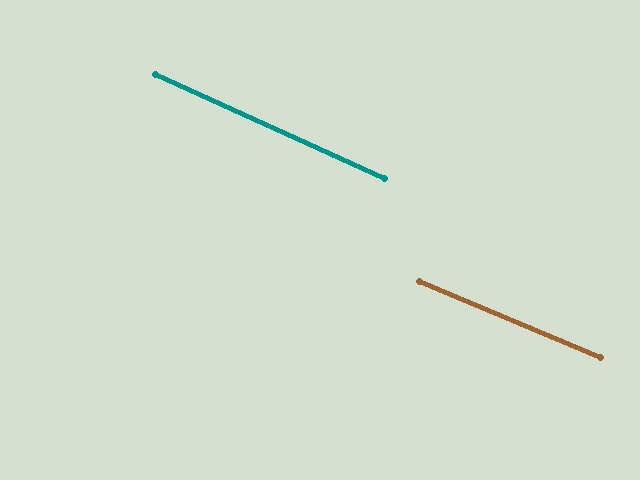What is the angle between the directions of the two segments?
Approximately 2 degrees.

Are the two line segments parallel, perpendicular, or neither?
Parallel — their directions differ by only 1.8°.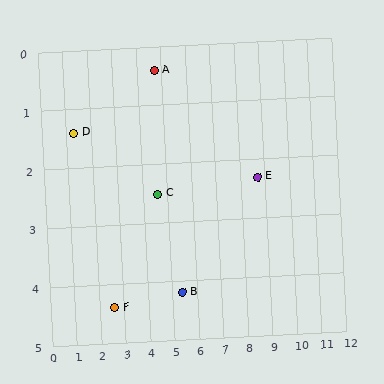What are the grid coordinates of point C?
Point C is at approximately (4.6, 2.5).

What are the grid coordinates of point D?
Point D is at approximately (1.3, 1.4).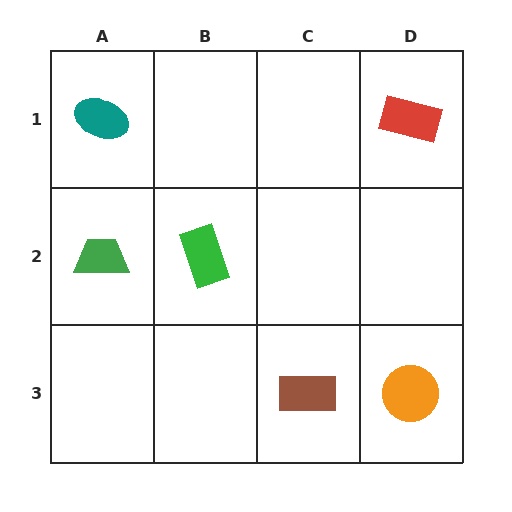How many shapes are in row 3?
2 shapes.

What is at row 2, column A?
A green trapezoid.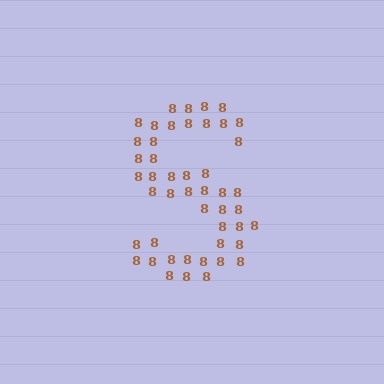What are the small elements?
The small elements are digit 8's.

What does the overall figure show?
The overall figure shows the letter S.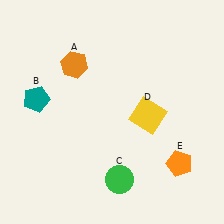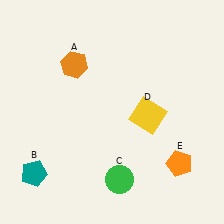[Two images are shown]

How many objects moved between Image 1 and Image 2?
1 object moved between the two images.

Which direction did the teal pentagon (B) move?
The teal pentagon (B) moved down.